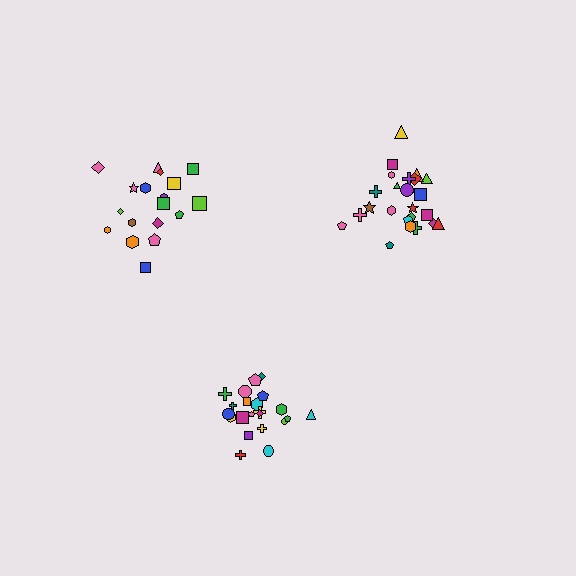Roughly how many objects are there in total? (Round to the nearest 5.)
Roughly 65 objects in total.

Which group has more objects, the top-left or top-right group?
The top-right group.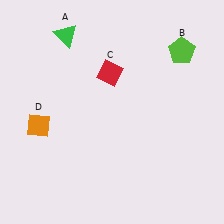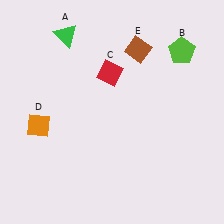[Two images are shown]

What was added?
A brown diamond (E) was added in Image 2.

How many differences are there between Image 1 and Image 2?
There is 1 difference between the two images.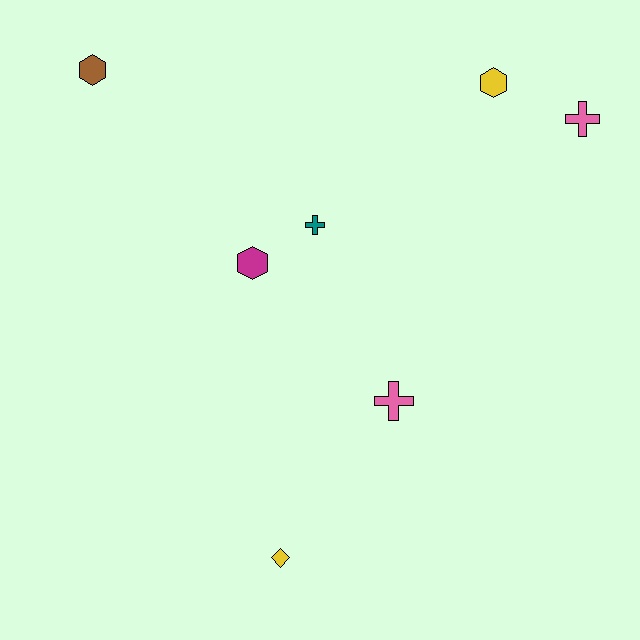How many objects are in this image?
There are 7 objects.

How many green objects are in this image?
There are no green objects.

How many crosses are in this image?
There are 3 crosses.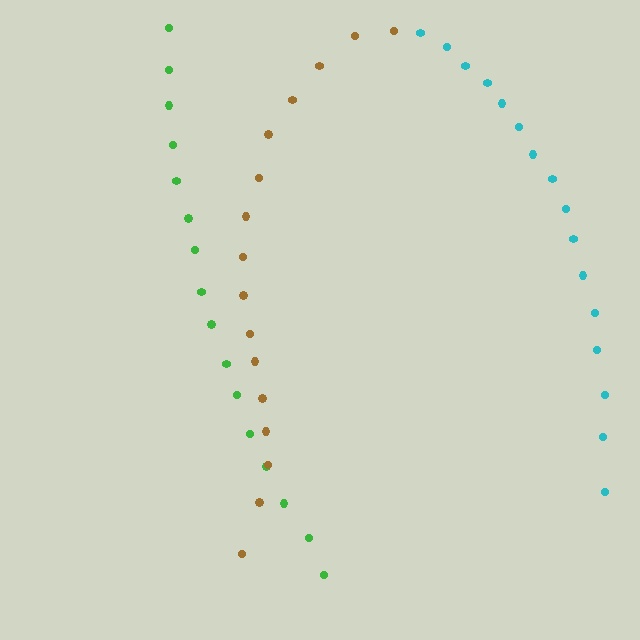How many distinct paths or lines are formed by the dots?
There are 3 distinct paths.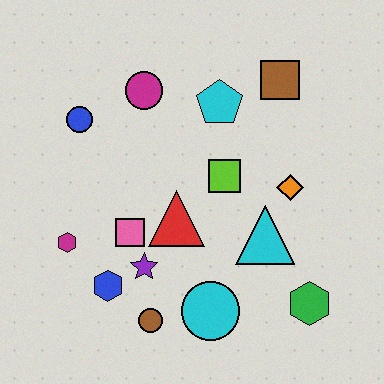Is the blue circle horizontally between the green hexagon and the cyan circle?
No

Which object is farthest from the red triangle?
The brown square is farthest from the red triangle.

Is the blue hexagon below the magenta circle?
Yes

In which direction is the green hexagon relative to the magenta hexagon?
The green hexagon is to the right of the magenta hexagon.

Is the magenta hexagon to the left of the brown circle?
Yes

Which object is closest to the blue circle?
The magenta circle is closest to the blue circle.